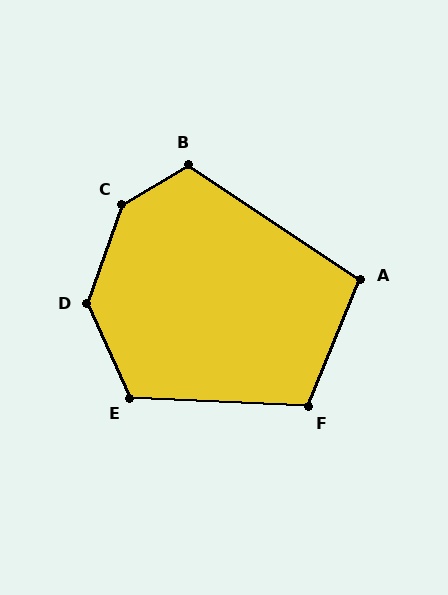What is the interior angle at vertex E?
Approximately 117 degrees (obtuse).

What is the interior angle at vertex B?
Approximately 115 degrees (obtuse).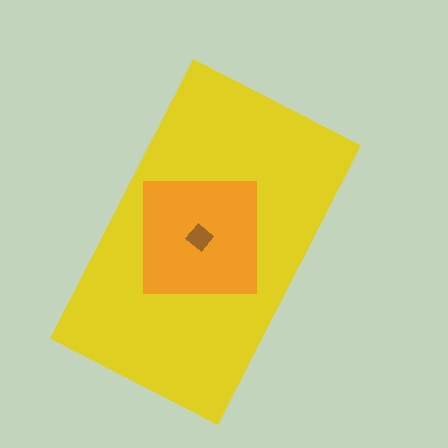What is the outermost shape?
The yellow rectangle.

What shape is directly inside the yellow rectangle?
The orange square.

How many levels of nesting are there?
3.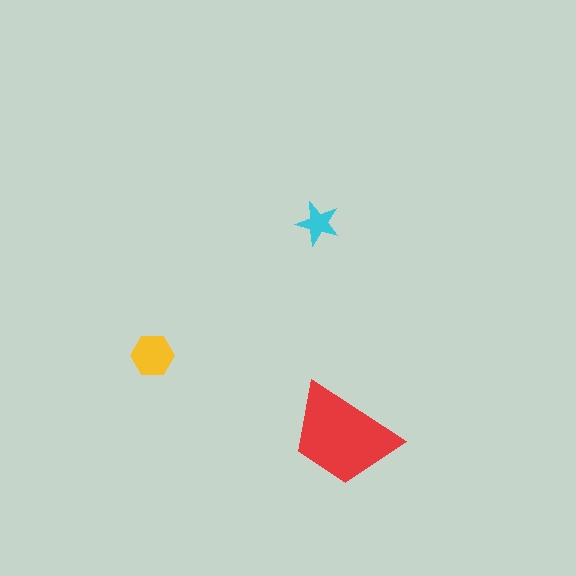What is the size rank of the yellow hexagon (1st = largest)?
2nd.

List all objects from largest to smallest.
The red trapezoid, the yellow hexagon, the cyan star.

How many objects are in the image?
There are 3 objects in the image.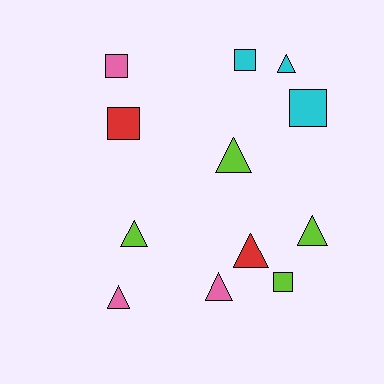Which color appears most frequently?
Lime, with 4 objects.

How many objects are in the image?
There are 12 objects.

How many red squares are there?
There is 1 red square.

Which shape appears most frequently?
Triangle, with 7 objects.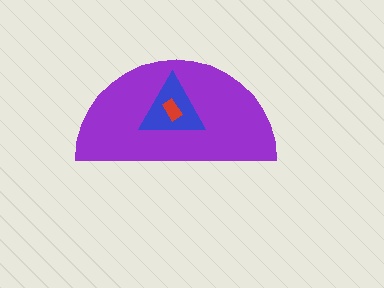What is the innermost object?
The red rectangle.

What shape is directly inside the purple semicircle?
The blue triangle.